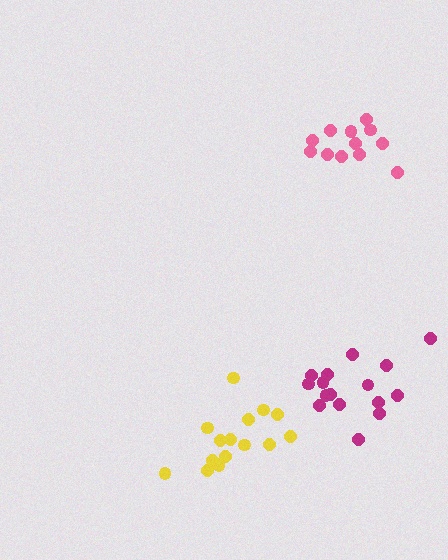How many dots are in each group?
Group 1: 16 dots, Group 2: 12 dots, Group 3: 15 dots (43 total).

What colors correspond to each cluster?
The clusters are colored: magenta, pink, yellow.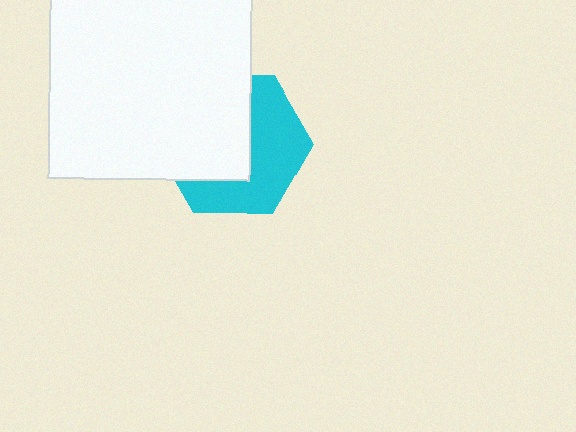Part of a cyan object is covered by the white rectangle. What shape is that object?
It is a hexagon.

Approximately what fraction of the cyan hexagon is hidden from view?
Roughly 51% of the cyan hexagon is hidden behind the white rectangle.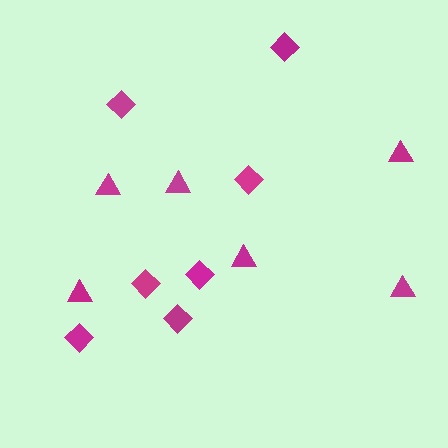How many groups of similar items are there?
There are 2 groups: one group of triangles (6) and one group of diamonds (7).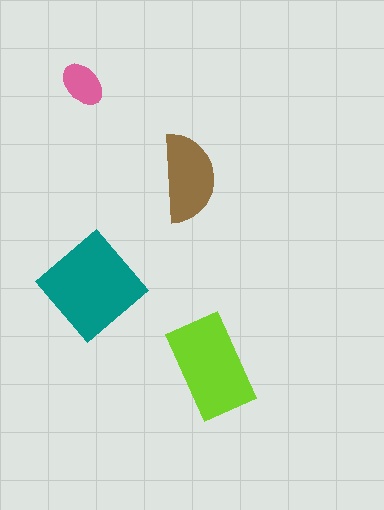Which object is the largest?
The teal diamond.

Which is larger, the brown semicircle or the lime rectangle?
The lime rectangle.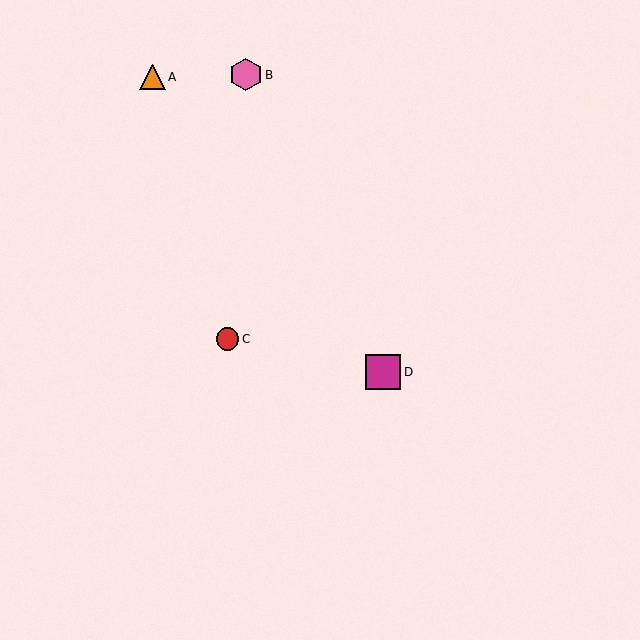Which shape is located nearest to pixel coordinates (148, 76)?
The orange triangle (labeled A) at (152, 77) is nearest to that location.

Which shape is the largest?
The magenta square (labeled D) is the largest.